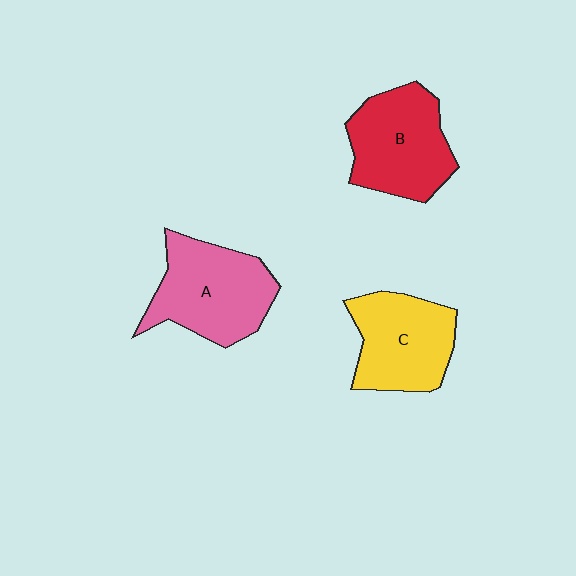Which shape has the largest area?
Shape A (pink).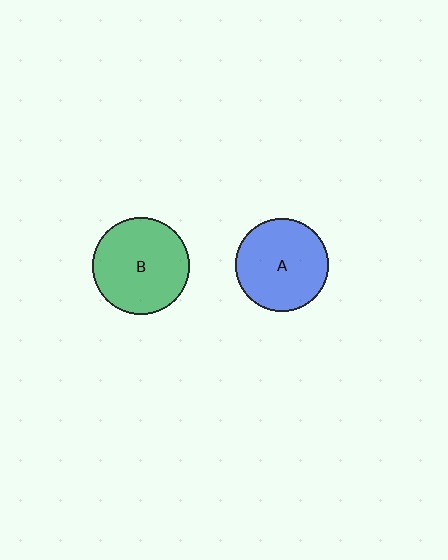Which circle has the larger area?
Circle B (green).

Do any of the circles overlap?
No, none of the circles overlap.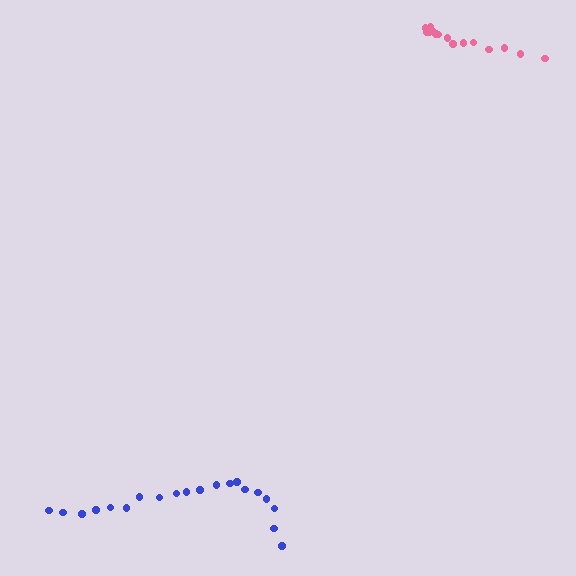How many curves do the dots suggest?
There are 2 distinct paths.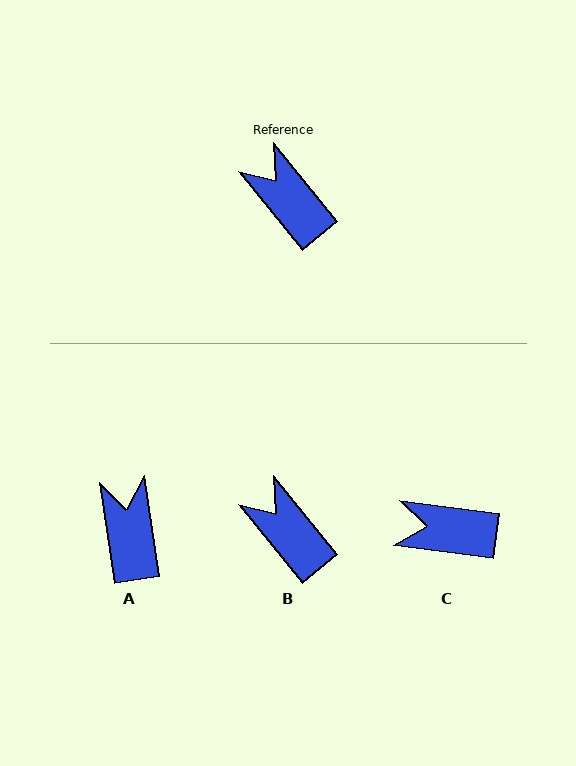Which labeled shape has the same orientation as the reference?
B.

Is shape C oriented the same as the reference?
No, it is off by about 43 degrees.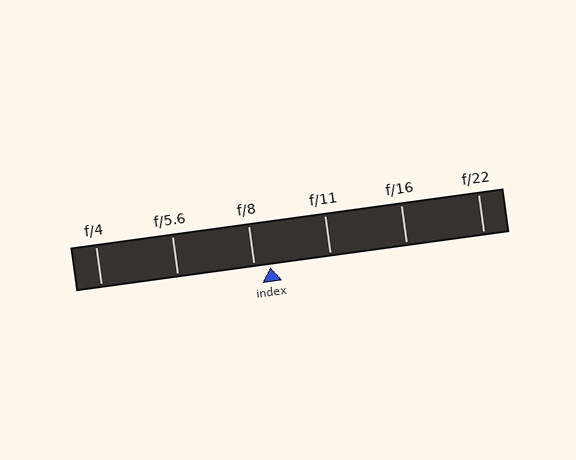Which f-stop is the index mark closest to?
The index mark is closest to f/8.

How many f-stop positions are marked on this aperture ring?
There are 6 f-stop positions marked.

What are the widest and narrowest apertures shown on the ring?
The widest aperture shown is f/4 and the narrowest is f/22.